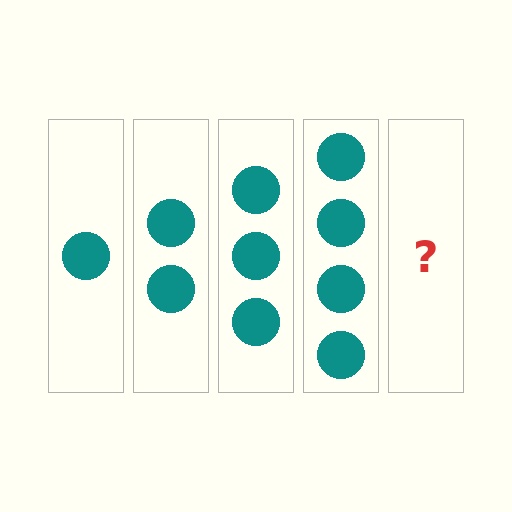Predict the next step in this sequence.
The next step is 5 circles.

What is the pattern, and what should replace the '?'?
The pattern is that each step adds one more circle. The '?' should be 5 circles.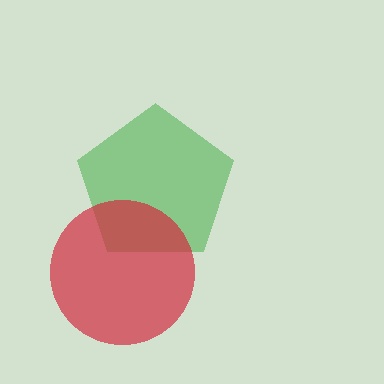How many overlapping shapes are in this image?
There are 2 overlapping shapes in the image.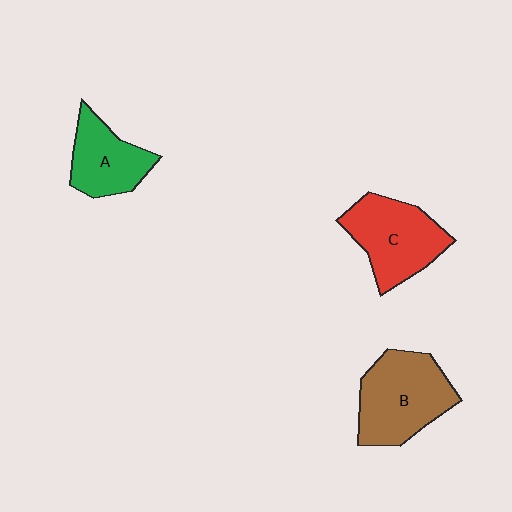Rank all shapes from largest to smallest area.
From largest to smallest: B (brown), C (red), A (green).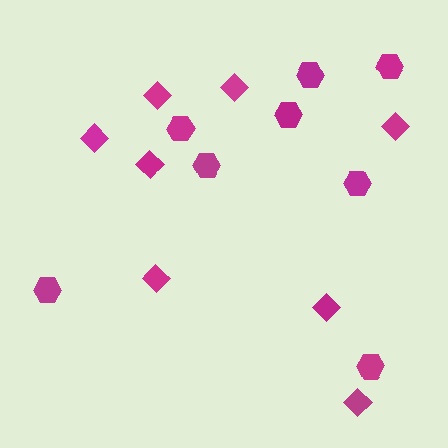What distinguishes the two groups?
There are 2 groups: one group of hexagons (8) and one group of diamonds (8).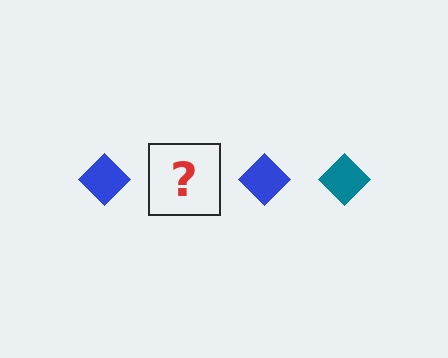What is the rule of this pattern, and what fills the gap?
The rule is that the pattern cycles through blue, teal diamonds. The gap should be filled with a teal diamond.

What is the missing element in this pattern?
The missing element is a teal diamond.